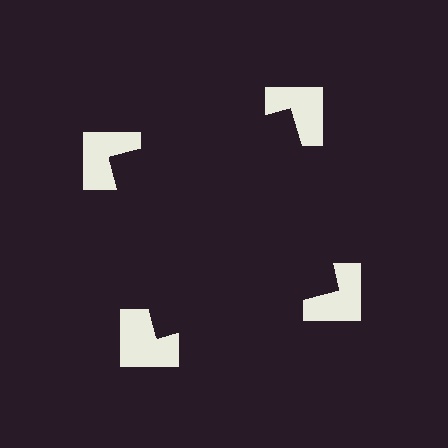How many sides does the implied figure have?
4 sides.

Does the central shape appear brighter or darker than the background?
It typically appears slightly darker than the background, even though no actual brightness change is drawn.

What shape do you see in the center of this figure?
An illusory square — its edges are inferred from the aligned wedge cuts in the notched squares, not physically drawn.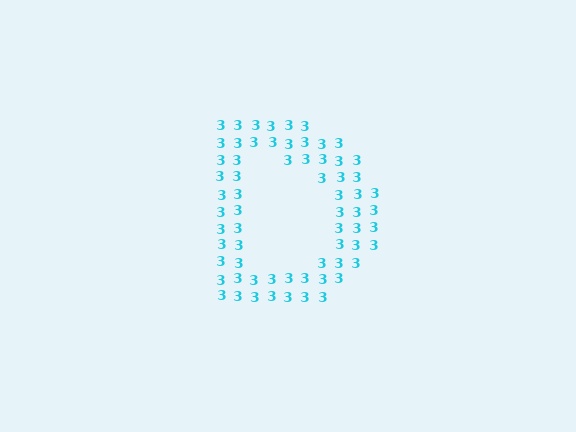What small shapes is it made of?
It is made of small digit 3's.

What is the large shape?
The large shape is the letter D.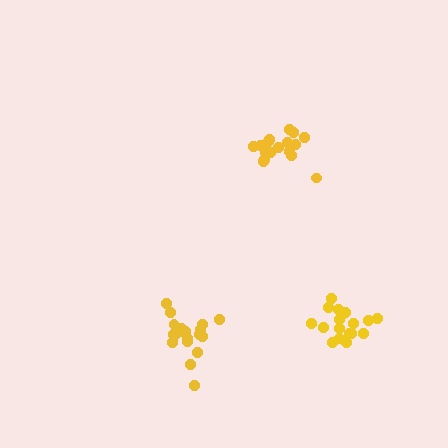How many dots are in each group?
Group 1: 19 dots, Group 2: 18 dots, Group 3: 18 dots (55 total).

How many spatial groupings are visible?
There are 3 spatial groupings.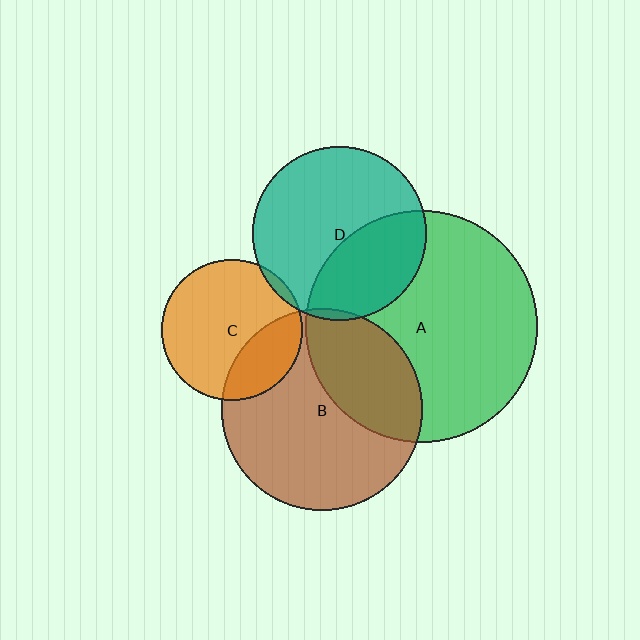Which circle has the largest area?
Circle A (green).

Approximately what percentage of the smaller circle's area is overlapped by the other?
Approximately 5%.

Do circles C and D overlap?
Yes.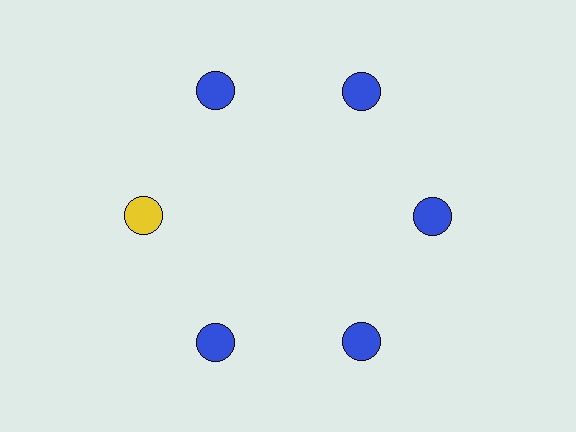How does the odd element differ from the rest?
It has a different color: yellow instead of blue.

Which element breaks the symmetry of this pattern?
The yellow circle at roughly the 9 o'clock position breaks the symmetry. All other shapes are blue circles.